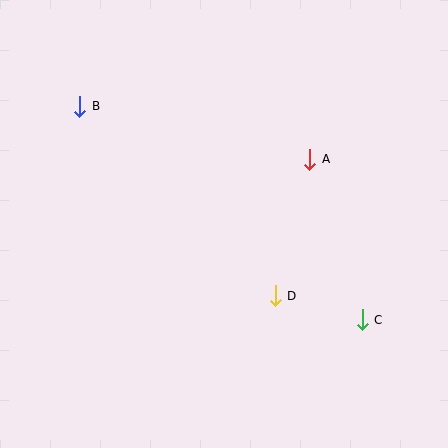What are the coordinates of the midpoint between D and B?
The midpoint between D and B is at (178, 201).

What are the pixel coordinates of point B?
Point B is at (80, 107).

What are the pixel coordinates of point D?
Point D is at (275, 296).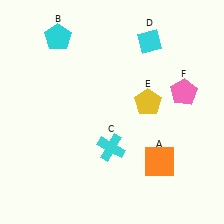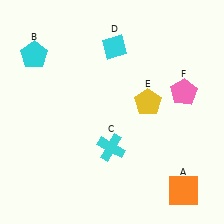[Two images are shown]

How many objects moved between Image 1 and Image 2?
3 objects moved between the two images.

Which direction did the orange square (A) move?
The orange square (A) moved down.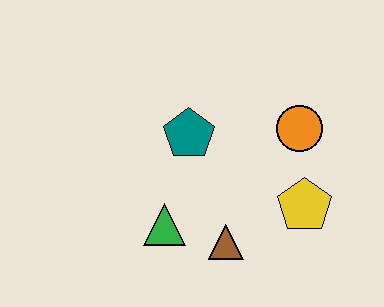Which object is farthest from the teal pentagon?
The yellow pentagon is farthest from the teal pentagon.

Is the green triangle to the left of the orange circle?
Yes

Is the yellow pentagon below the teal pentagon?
Yes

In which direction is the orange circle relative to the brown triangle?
The orange circle is above the brown triangle.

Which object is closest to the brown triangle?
The green triangle is closest to the brown triangle.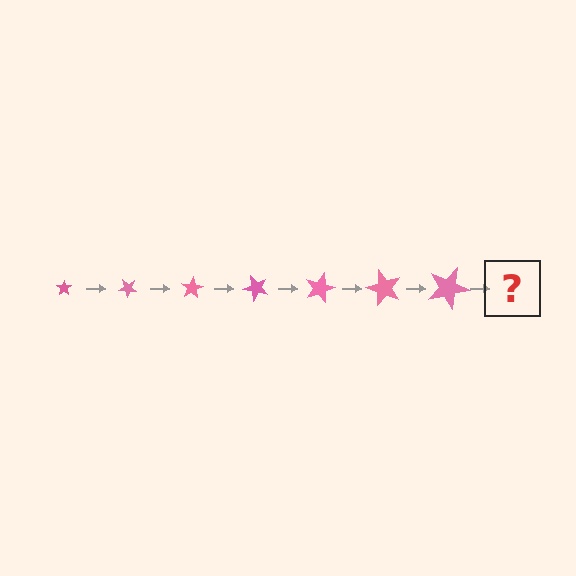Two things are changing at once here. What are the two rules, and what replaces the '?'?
The two rules are that the star grows larger each step and it rotates 40 degrees each step. The '?' should be a star, larger than the previous one and rotated 280 degrees from the start.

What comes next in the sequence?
The next element should be a star, larger than the previous one and rotated 280 degrees from the start.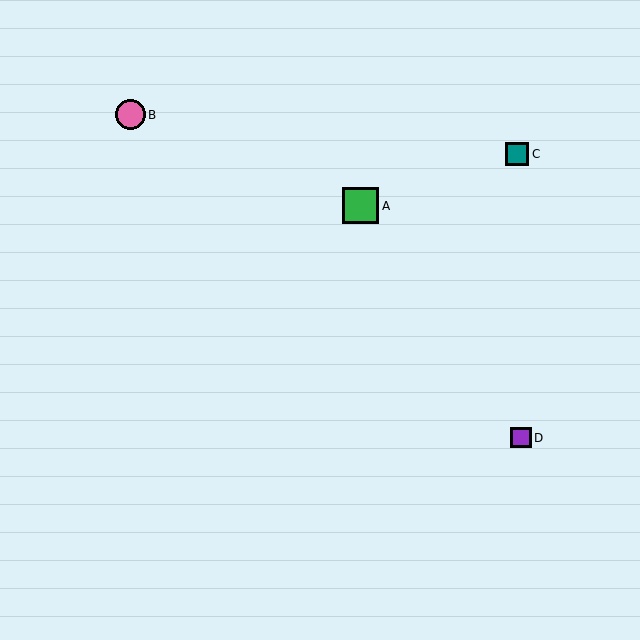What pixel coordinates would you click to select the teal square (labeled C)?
Click at (517, 154) to select the teal square C.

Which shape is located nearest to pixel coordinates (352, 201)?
The green square (labeled A) at (361, 206) is nearest to that location.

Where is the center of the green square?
The center of the green square is at (361, 206).